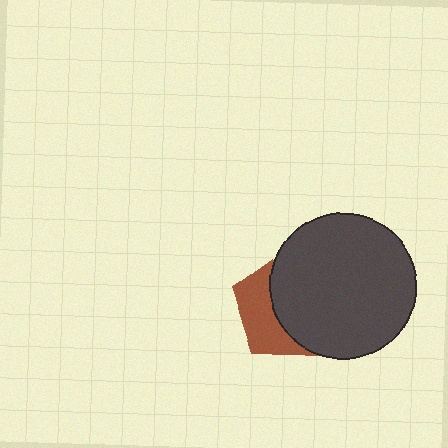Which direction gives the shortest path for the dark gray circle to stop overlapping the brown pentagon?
Moving right gives the shortest separation.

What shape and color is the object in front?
The object in front is a dark gray circle.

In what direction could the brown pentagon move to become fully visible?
The brown pentagon could move left. That would shift it out from behind the dark gray circle entirely.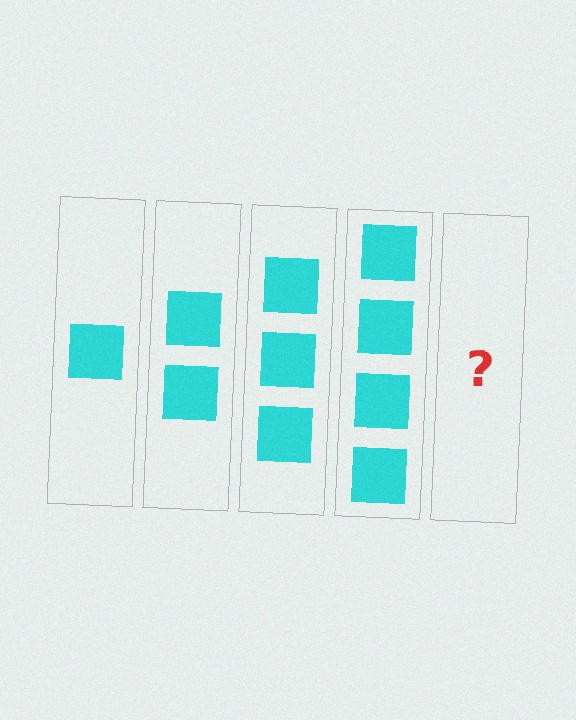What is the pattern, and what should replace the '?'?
The pattern is that each step adds one more square. The '?' should be 5 squares.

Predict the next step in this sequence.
The next step is 5 squares.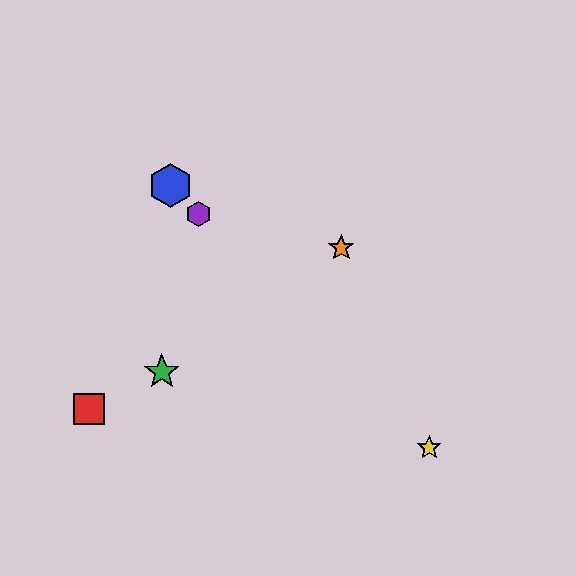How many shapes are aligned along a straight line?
3 shapes (the blue hexagon, the yellow star, the purple hexagon) are aligned along a straight line.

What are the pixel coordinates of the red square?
The red square is at (89, 409).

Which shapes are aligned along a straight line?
The blue hexagon, the yellow star, the purple hexagon are aligned along a straight line.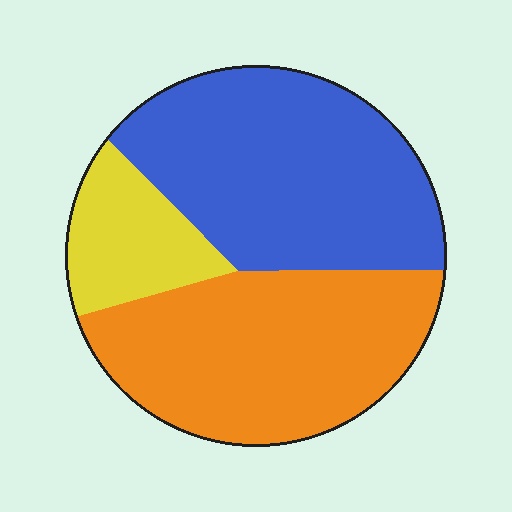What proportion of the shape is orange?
Orange takes up between a third and a half of the shape.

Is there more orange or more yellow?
Orange.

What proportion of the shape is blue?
Blue covers roughly 45% of the shape.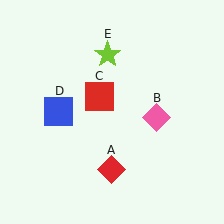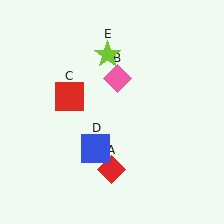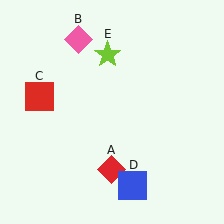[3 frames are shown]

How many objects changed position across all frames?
3 objects changed position: pink diamond (object B), red square (object C), blue square (object D).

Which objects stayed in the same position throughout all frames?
Red diamond (object A) and lime star (object E) remained stationary.